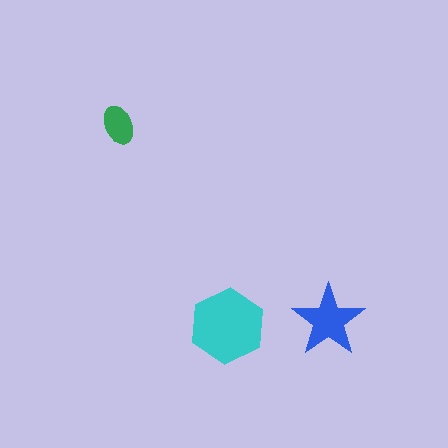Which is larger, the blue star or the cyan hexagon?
The cyan hexagon.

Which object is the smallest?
The green ellipse.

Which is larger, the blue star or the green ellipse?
The blue star.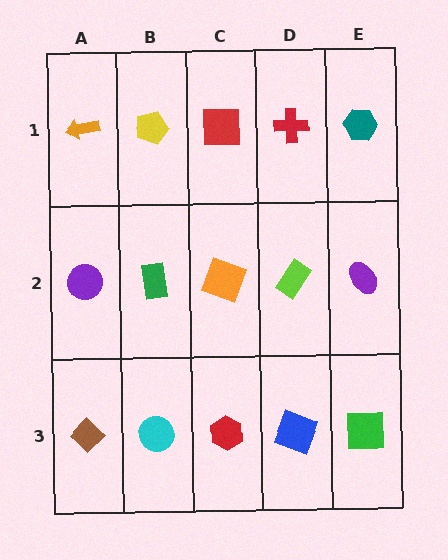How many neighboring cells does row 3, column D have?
3.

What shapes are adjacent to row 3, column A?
A purple circle (row 2, column A), a cyan circle (row 3, column B).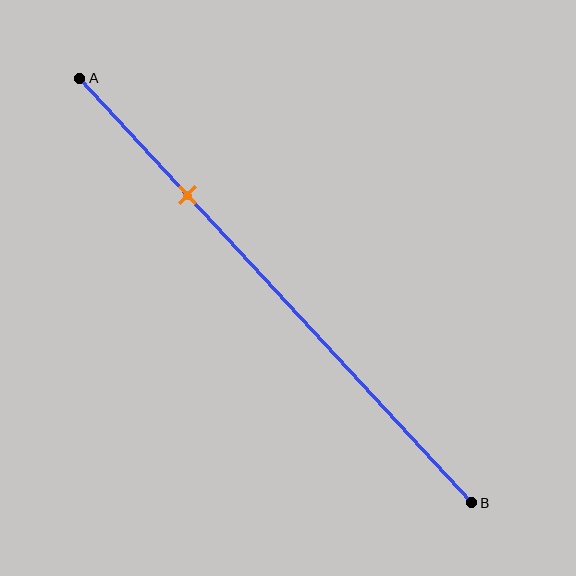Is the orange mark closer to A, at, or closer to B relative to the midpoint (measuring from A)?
The orange mark is closer to point A than the midpoint of segment AB.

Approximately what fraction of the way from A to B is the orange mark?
The orange mark is approximately 30% of the way from A to B.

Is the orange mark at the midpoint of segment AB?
No, the mark is at about 30% from A, not at the 50% midpoint.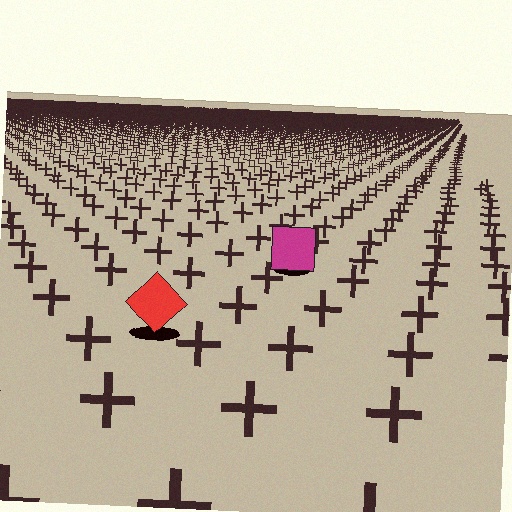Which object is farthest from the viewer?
The magenta square is farthest from the viewer. It appears smaller and the ground texture around it is denser.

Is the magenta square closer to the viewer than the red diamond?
No. The red diamond is closer — you can tell from the texture gradient: the ground texture is coarser near it.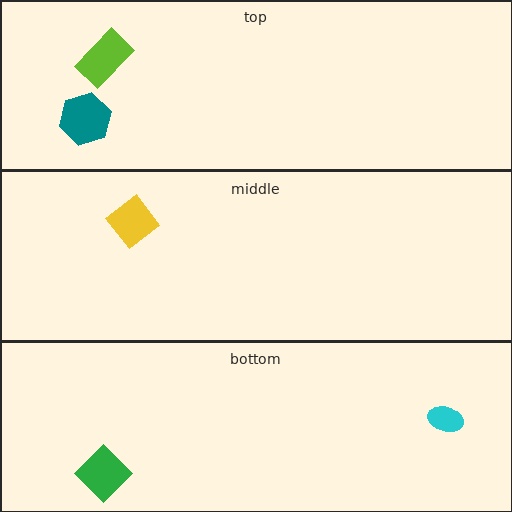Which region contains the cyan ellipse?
The bottom region.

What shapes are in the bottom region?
The cyan ellipse, the green diamond.